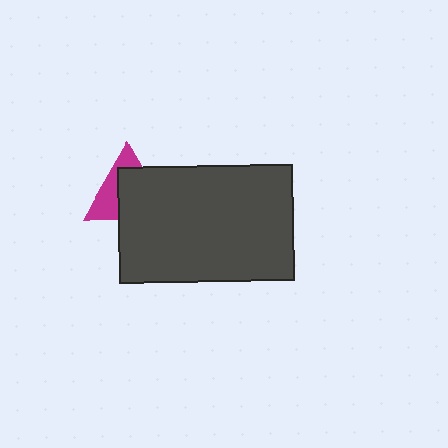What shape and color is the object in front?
The object in front is a dark gray rectangle.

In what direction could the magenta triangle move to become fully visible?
The magenta triangle could move toward the upper-left. That would shift it out from behind the dark gray rectangle entirely.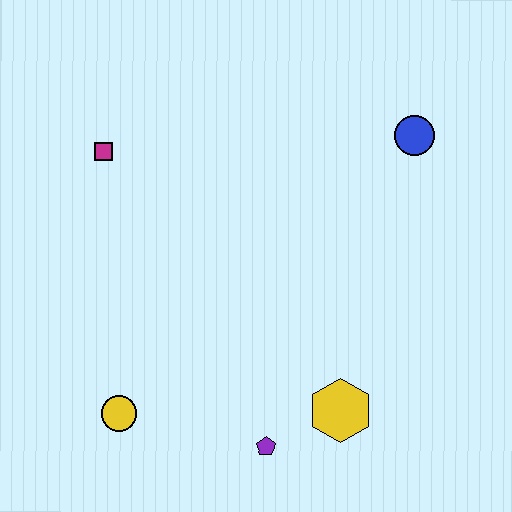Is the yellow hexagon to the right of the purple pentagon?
Yes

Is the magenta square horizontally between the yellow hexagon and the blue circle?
No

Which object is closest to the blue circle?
The yellow hexagon is closest to the blue circle.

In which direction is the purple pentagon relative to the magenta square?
The purple pentagon is below the magenta square.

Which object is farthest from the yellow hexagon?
The magenta square is farthest from the yellow hexagon.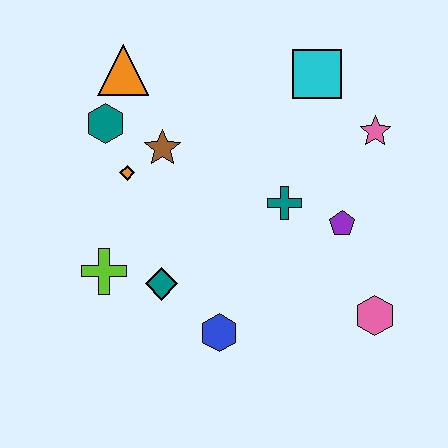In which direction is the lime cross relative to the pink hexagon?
The lime cross is to the left of the pink hexagon.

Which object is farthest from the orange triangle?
The pink hexagon is farthest from the orange triangle.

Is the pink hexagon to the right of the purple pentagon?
Yes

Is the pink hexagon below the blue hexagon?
No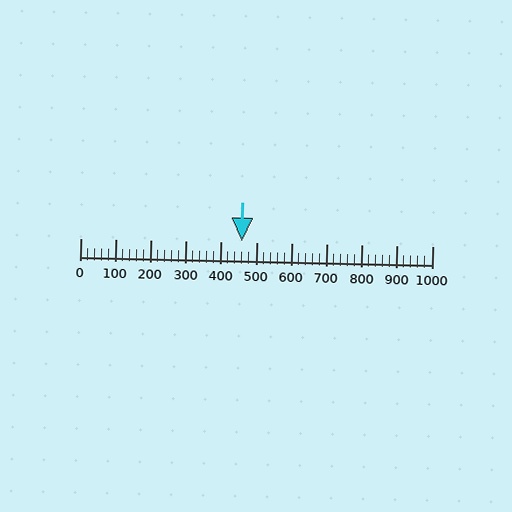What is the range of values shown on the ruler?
The ruler shows values from 0 to 1000.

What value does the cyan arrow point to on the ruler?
The cyan arrow points to approximately 460.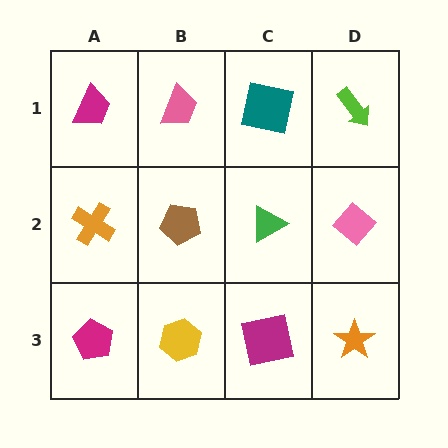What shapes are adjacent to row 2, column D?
A lime arrow (row 1, column D), an orange star (row 3, column D), a green triangle (row 2, column C).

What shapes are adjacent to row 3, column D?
A pink diamond (row 2, column D), a magenta square (row 3, column C).